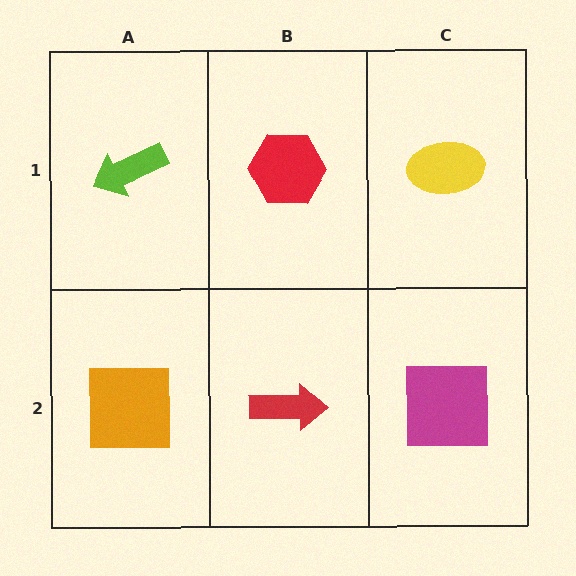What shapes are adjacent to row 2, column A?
A lime arrow (row 1, column A), a red arrow (row 2, column B).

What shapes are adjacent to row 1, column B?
A red arrow (row 2, column B), a lime arrow (row 1, column A), a yellow ellipse (row 1, column C).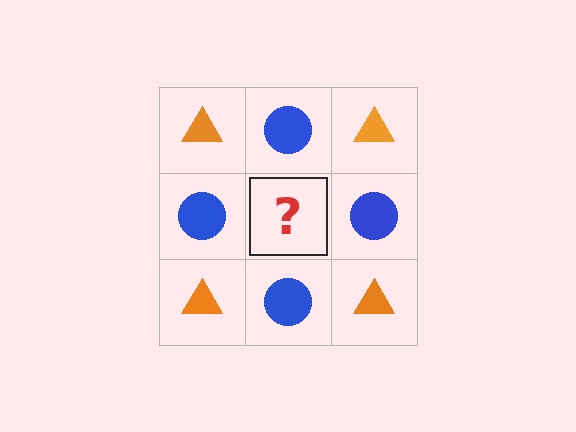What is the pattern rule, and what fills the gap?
The rule is that it alternates orange triangle and blue circle in a checkerboard pattern. The gap should be filled with an orange triangle.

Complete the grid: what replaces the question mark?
The question mark should be replaced with an orange triangle.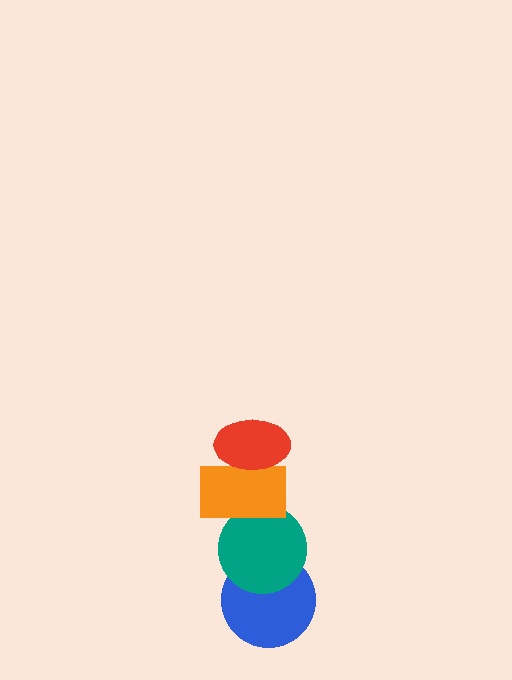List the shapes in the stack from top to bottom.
From top to bottom: the red ellipse, the orange rectangle, the teal circle, the blue circle.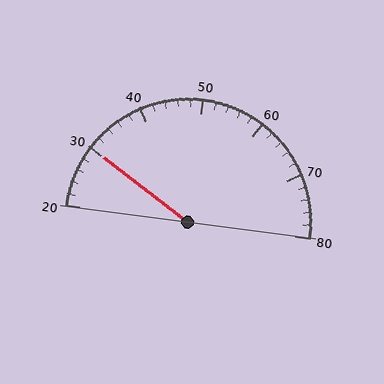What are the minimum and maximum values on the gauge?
The gauge ranges from 20 to 80.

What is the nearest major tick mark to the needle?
The nearest major tick mark is 30.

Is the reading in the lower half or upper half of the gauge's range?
The reading is in the lower half of the range (20 to 80).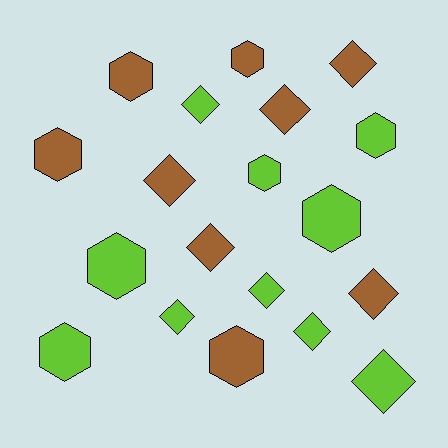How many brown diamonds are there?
There are 5 brown diamonds.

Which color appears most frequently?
Lime, with 10 objects.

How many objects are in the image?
There are 19 objects.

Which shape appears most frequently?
Diamond, with 10 objects.